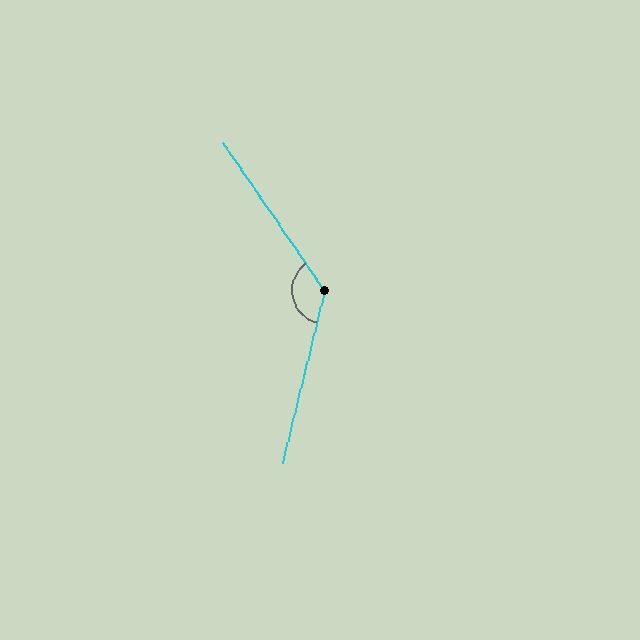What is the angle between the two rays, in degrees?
Approximately 132 degrees.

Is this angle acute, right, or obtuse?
It is obtuse.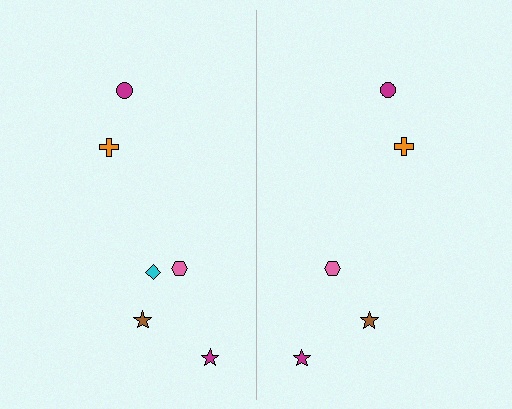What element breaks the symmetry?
A cyan diamond is missing from the right side.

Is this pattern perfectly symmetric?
No, the pattern is not perfectly symmetric. A cyan diamond is missing from the right side.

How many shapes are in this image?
There are 11 shapes in this image.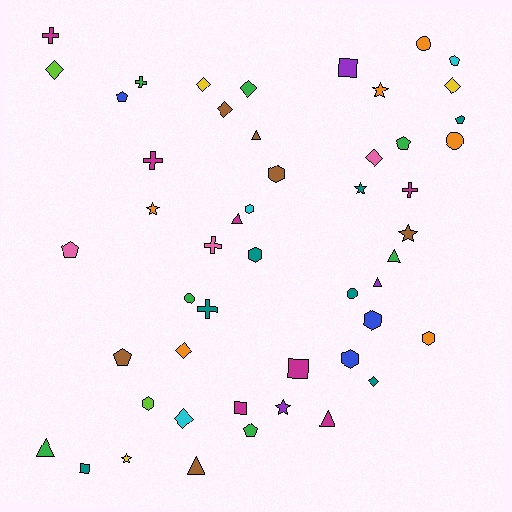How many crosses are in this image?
There are 6 crosses.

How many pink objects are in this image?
There are 3 pink objects.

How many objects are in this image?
There are 50 objects.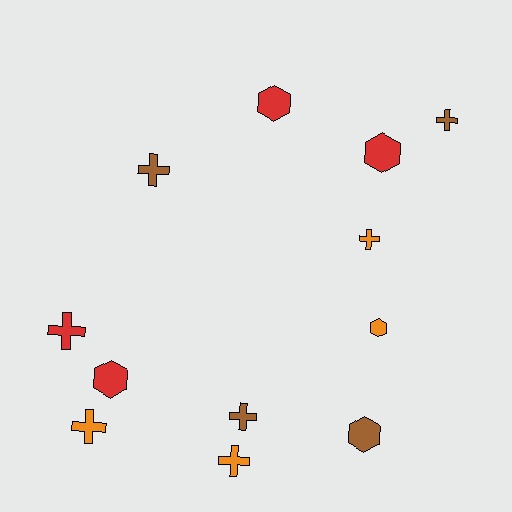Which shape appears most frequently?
Cross, with 7 objects.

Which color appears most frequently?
Red, with 4 objects.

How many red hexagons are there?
There are 3 red hexagons.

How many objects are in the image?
There are 12 objects.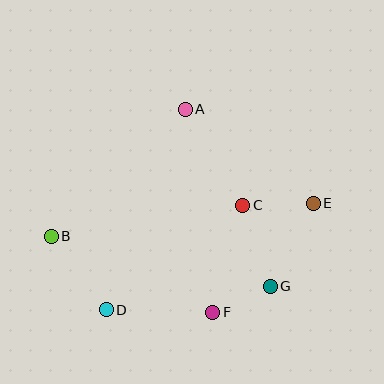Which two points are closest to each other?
Points F and G are closest to each other.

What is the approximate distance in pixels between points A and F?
The distance between A and F is approximately 205 pixels.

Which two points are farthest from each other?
Points B and E are farthest from each other.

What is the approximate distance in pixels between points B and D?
The distance between B and D is approximately 92 pixels.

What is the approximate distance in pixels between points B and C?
The distance between B and C is approximately 194 pixels.